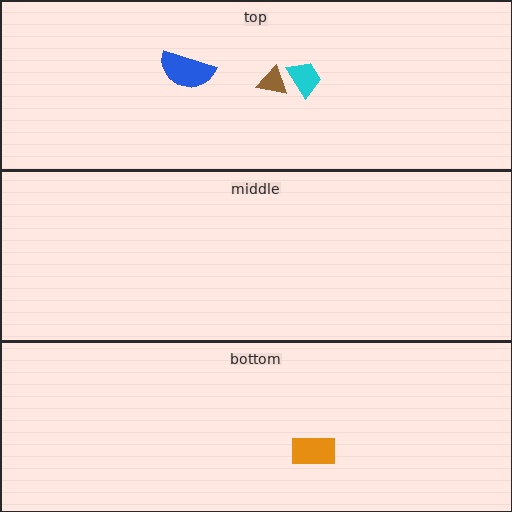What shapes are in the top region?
The cyan trapezoid, the blue semicircle, the brown triangle.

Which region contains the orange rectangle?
The bottom region.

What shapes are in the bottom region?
The orange rectangle.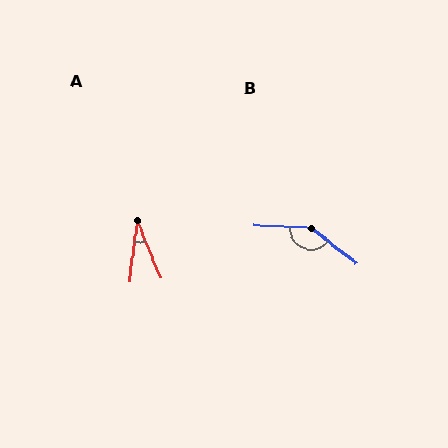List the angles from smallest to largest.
A (29°), B (145°).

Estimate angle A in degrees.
Approximately 29 degrees.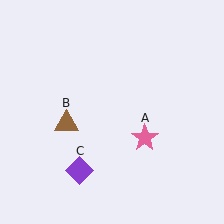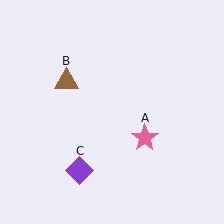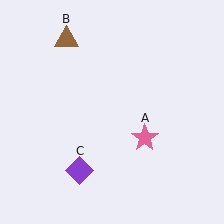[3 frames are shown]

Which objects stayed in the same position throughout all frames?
Pink star (object A) and purple diamond (object C) remained stationary.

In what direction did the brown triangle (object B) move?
The brown triangle (object B) moved up.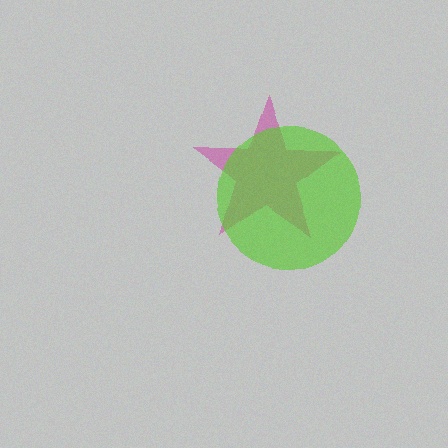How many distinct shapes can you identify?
There are 2 distinct shapes: a magenta star, a lime circle.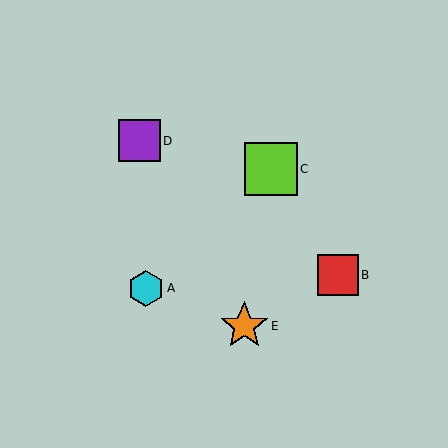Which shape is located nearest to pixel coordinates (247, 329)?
The orange star (labeled E) at (244, 326) is nearest to that location.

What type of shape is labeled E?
Shape E is an orange star.